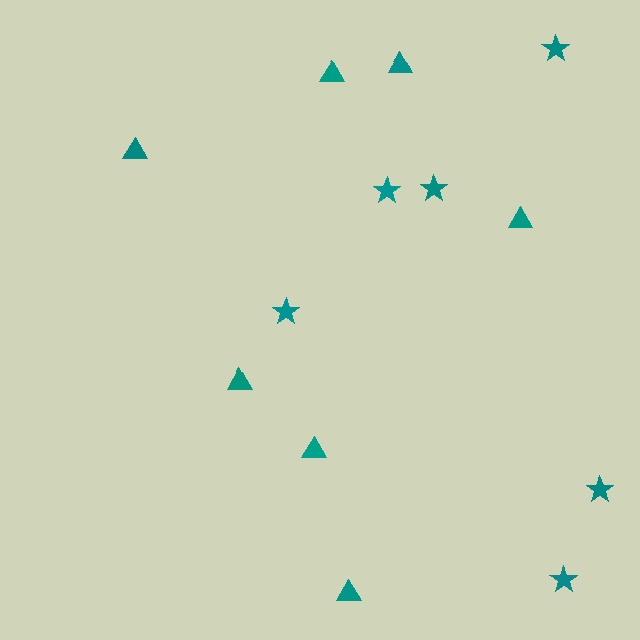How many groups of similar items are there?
There are 2 groups: one group of stars (6) and one group of triangles (7).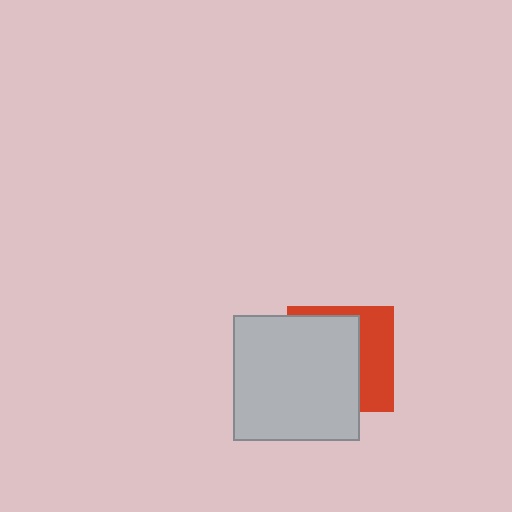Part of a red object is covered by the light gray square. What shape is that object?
It is a square.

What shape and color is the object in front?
The object in front is a light gray square.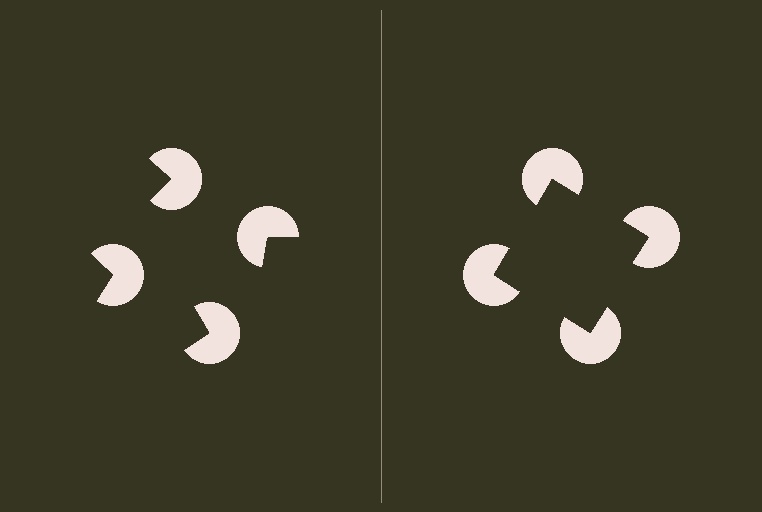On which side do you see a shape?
An illusory square appears on the right side. On the left side the wedge cuts are rotated, so no coherent shape forms.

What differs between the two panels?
The pac-man discs are positioned identically on both sides; only the wedge orientations differ. On the right they align to a square; on the left they are misaligned.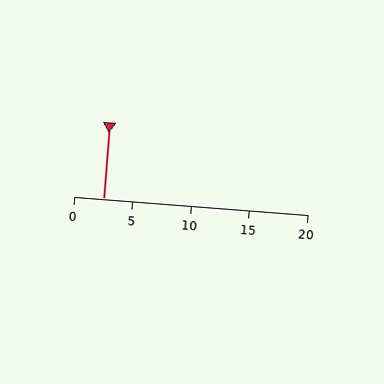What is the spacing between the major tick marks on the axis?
The major ticks are spaced 5 apart.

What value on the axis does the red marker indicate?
The marker indicates approximately 2.5.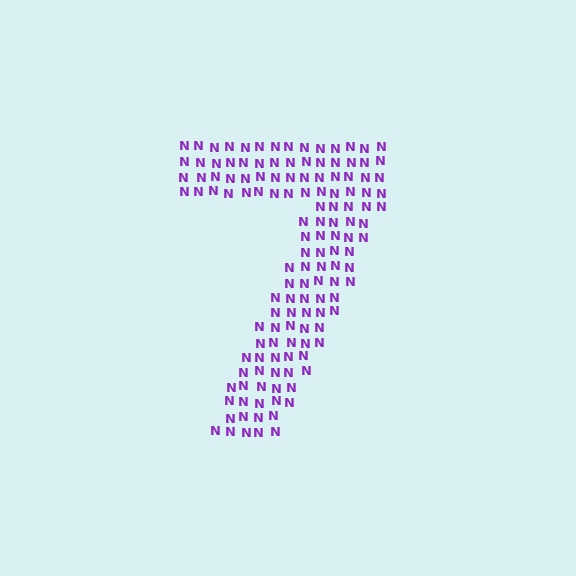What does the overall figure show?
The overall figure shows the digit 7.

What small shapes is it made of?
It is made of small letter N's.